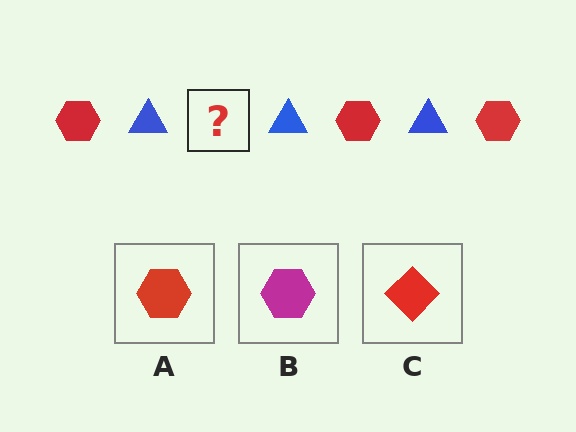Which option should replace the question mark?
Option A.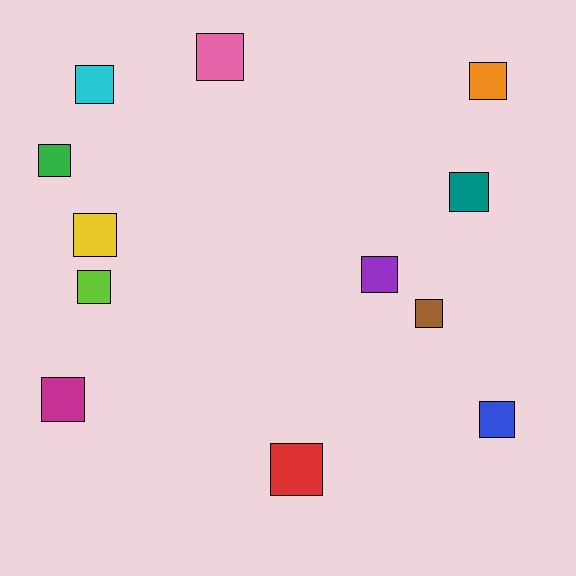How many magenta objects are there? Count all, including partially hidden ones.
There is 1 magenta object.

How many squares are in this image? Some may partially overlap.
There are 12 squares.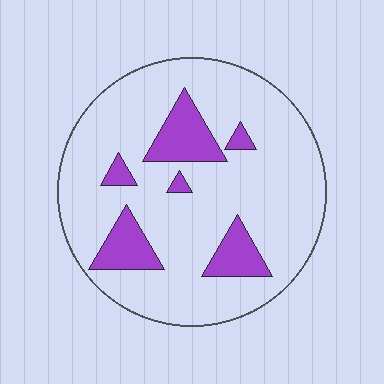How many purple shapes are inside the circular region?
6.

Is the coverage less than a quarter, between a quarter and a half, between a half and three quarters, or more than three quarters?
Less than a quarter.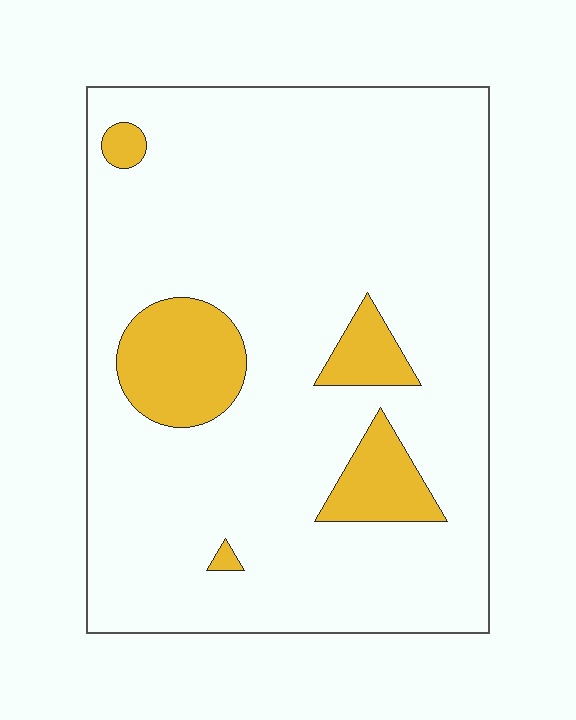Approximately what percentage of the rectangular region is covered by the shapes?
Approximately 15%.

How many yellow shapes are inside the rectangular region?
5.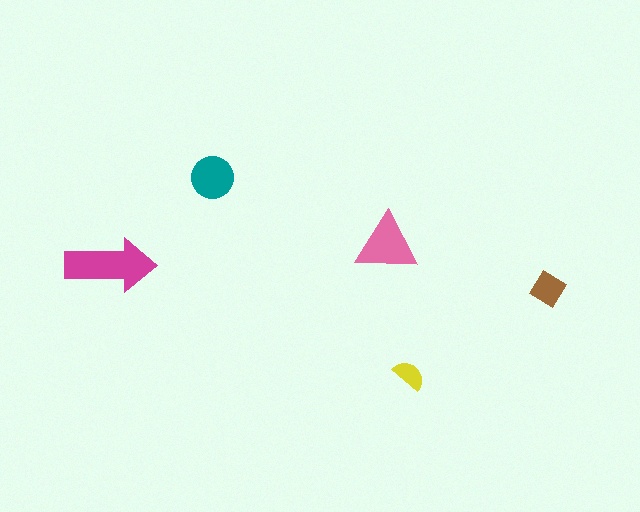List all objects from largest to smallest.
The magenta arrow, the pink triangle, the teal circle, the brown diamond, the yellow semicircle.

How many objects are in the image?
There are 5 objects in the image.